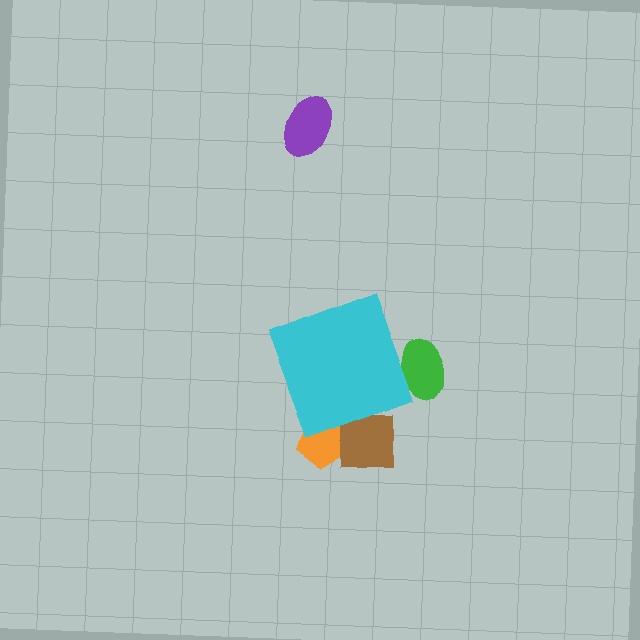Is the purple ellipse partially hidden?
No, the purple ellipse is fully visible.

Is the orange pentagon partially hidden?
Yes, the orange pentagon is partially hidden behind the cyan diamond.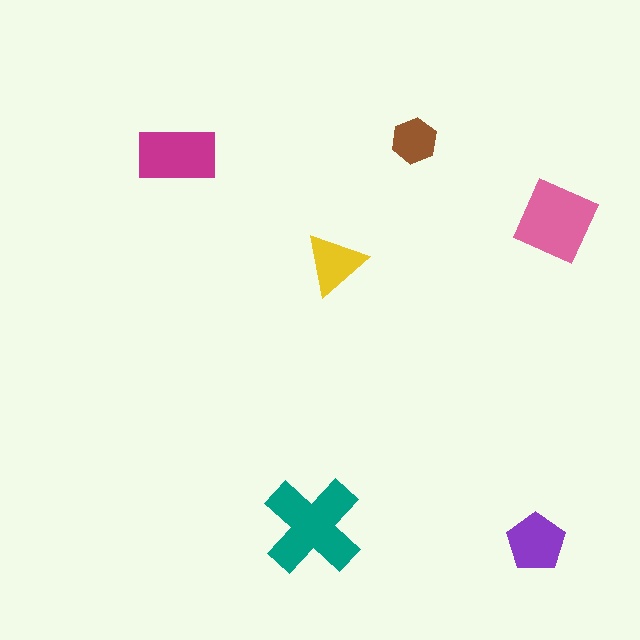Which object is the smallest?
The brown hexagon.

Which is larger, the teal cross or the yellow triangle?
The teal cross.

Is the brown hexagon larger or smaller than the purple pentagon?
Smaller.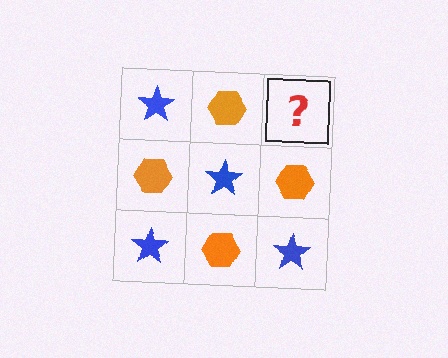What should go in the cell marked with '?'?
The missing cell should contain a blue star.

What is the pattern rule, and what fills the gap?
The rule is that it alternates blue star and orange hexagon in a checkerboard pattern. The gap should be filled with a blue star.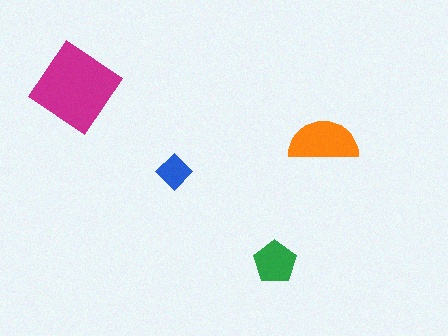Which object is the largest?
The magenta diamond.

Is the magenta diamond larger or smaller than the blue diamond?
Larger.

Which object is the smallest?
The blue diamond.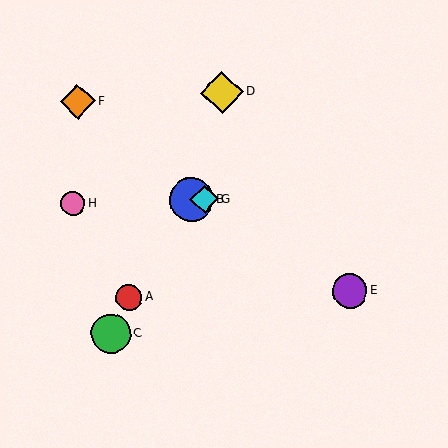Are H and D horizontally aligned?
No, H is at y≈203 and D is at y≈92.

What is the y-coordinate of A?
Object A is at y≈297.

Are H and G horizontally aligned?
Yes, both are at y≈203.